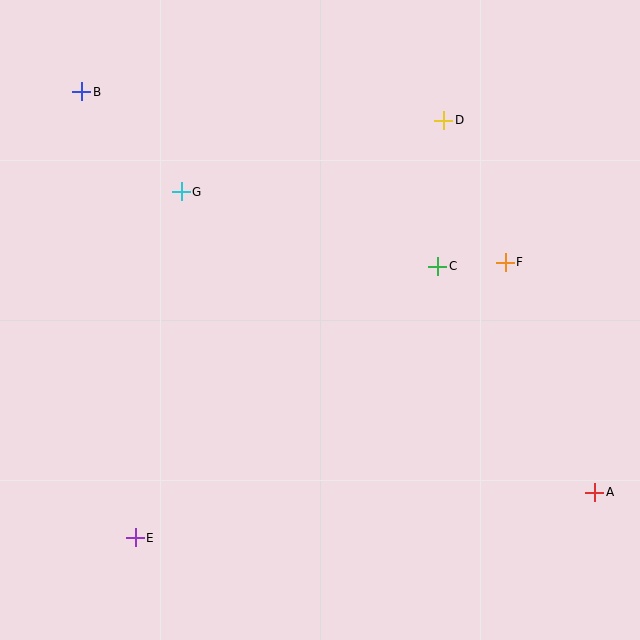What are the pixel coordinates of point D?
Point D is at (444, 120).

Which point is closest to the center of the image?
Point C at (438, 266) is closest to the center.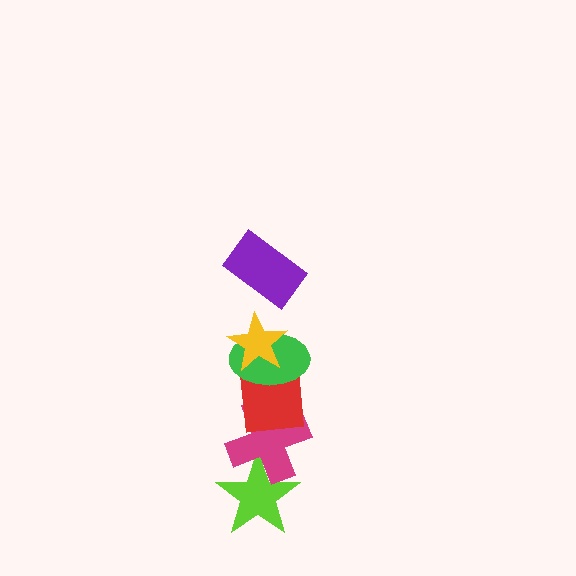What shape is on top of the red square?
The green ellipse is on top of the red square.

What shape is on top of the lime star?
The magenta cross is on top of the lime star.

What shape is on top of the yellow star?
The purple rectangle is on top of the yellow star.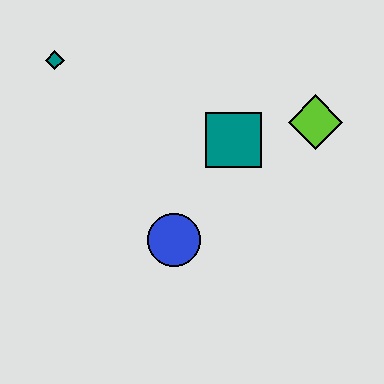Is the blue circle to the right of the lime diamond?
No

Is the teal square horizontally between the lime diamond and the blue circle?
Yes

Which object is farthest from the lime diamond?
The teal diamond is farthest from the lime diamond.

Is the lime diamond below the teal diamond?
Yes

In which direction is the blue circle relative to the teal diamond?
The blue circle is below the teal diamond.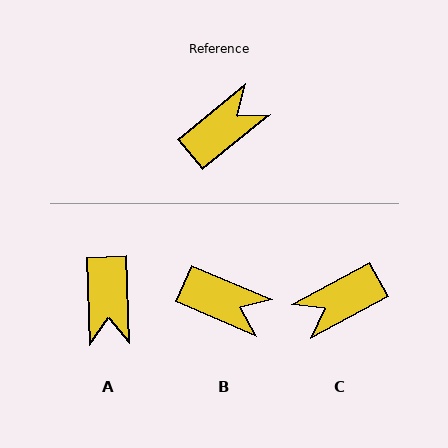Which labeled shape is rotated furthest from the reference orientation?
C, about 169 degrees away.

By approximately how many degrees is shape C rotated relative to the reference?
Approximately 169 degrees counter-clockwise.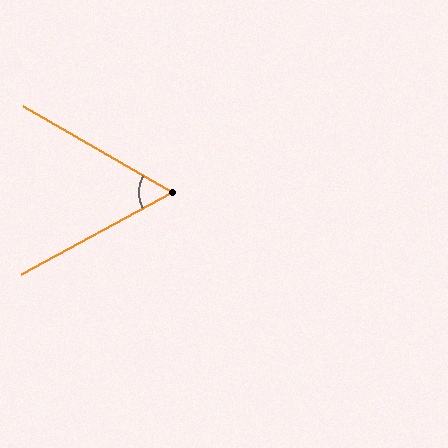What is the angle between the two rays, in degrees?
Approximately 59 degrees.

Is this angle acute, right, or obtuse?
It is acute.